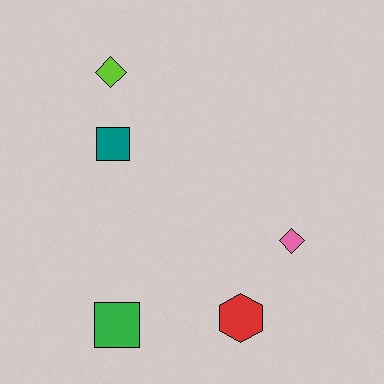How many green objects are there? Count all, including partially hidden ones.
There is 1 green object.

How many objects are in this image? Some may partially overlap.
There are 5 objects.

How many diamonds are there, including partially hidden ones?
There are 2 diamonds.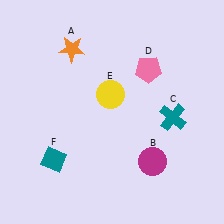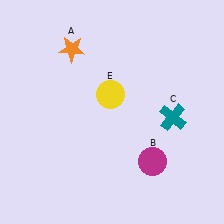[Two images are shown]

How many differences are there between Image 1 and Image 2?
There are 2 differences between the two images.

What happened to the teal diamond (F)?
The teal diamond (F) was removed in Image 2. It was in the bottom-left area of Image 1.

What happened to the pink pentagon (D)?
The pink pentagon (D) was removed in Image 2. It was in the top-right area of Image 1.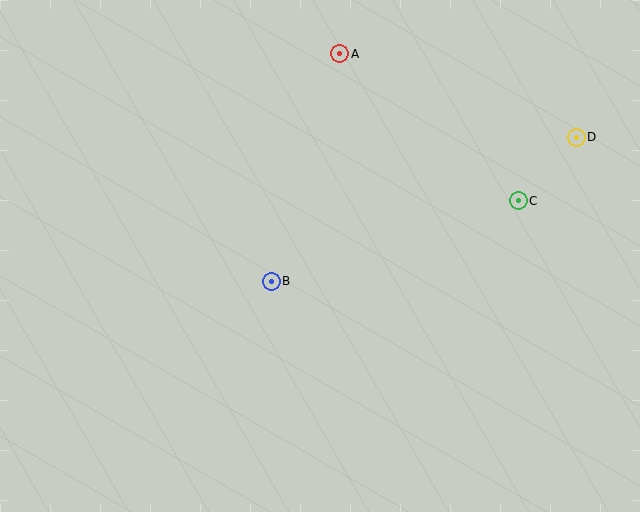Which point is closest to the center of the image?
Point B at (271, 281) is closest to the center.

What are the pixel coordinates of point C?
Point C is at (518, 201).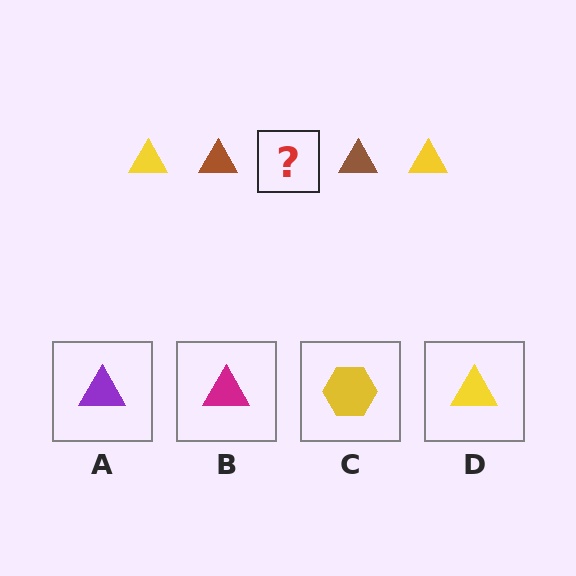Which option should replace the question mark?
Option D.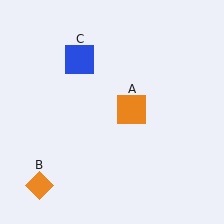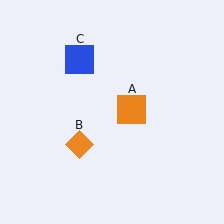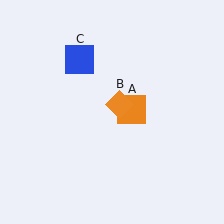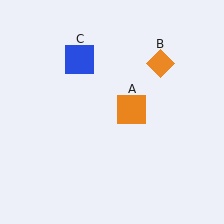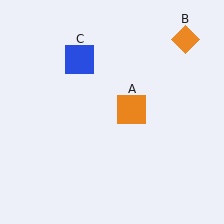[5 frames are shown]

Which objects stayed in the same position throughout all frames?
Orange square (object A) and blue square (object C) remained stationary.